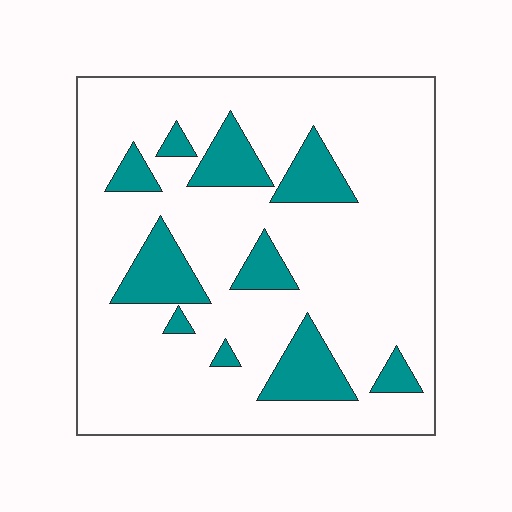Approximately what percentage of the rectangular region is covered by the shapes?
Approximately 20%.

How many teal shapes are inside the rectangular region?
10.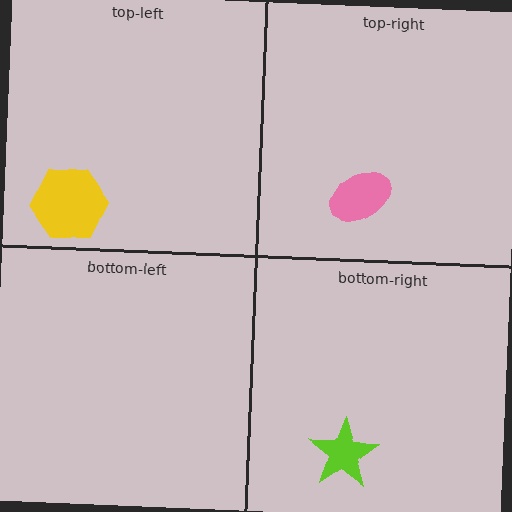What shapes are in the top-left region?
The yellow hexagon.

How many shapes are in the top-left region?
1.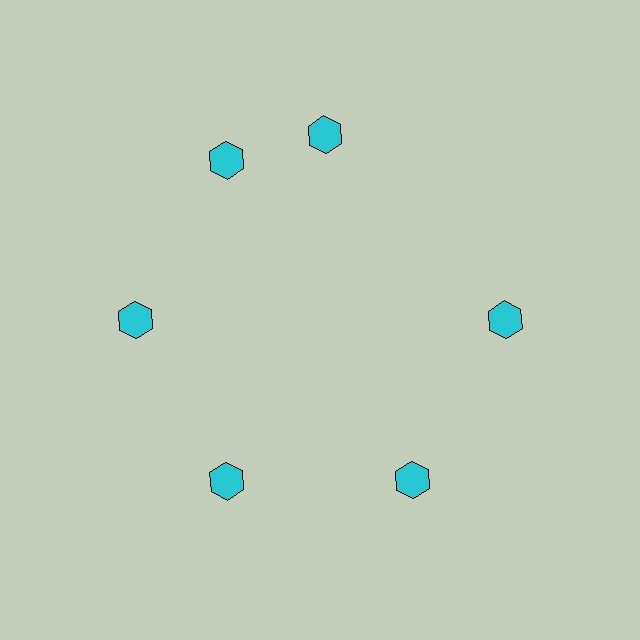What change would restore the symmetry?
The symmetry would be restored by rotating it back into even spacing with its neighbors so that all 6 hexagons sit at equal angles and equal distance from the center.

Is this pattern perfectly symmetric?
No. The 6 cyan hexagons are arranged in a ring, but one element near the 1 o'clock position is rotated out of alignment along the ring, breaking the 6-fold rotational symmetry.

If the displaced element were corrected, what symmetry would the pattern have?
It would have 6-fold rotational symmetry — the pattern would map onto itself every 60 degrees.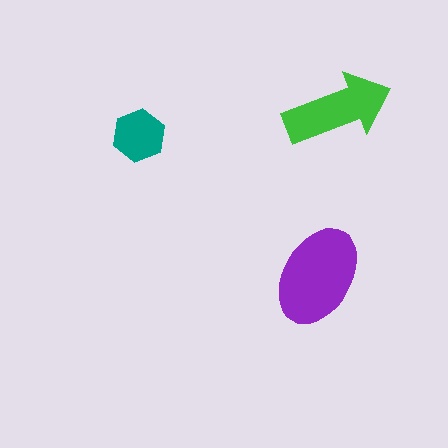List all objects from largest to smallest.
The purple ellipse, the green arrow, the teal hexagon.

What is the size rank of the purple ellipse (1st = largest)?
1st.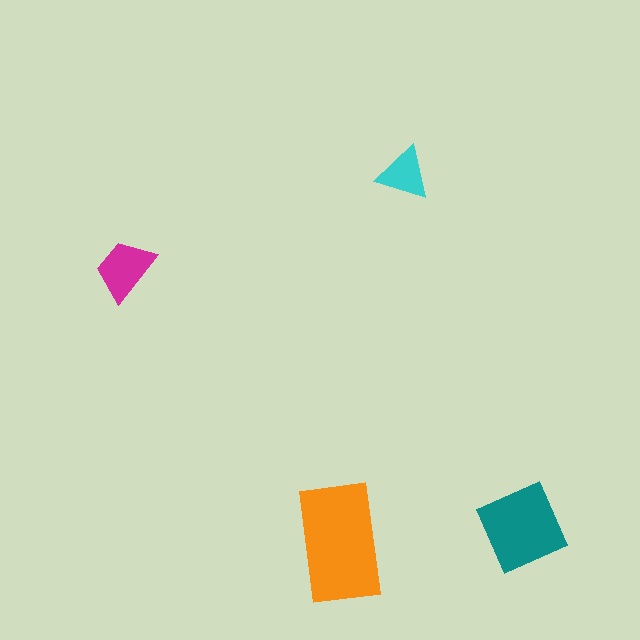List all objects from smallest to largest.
The cyan triangle, the magenta trapezoid, the teal diamond, the orange rectangle.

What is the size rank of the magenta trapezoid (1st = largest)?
3rd.